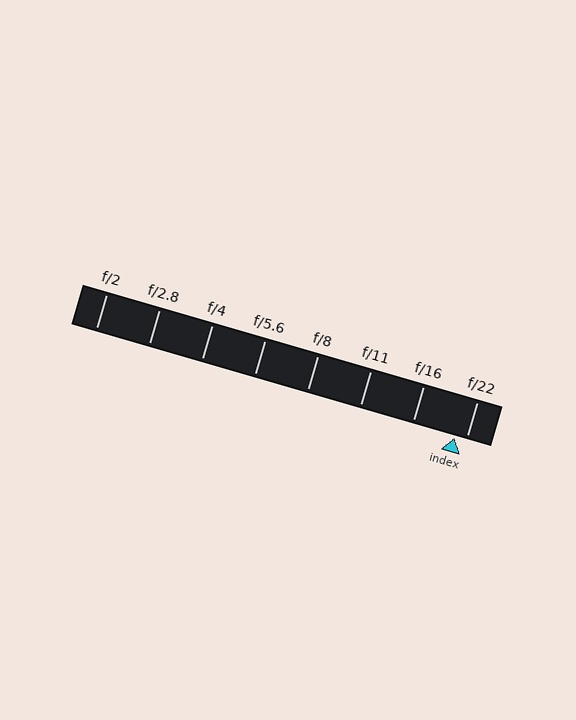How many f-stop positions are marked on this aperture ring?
There are 8 f-stop positions marked.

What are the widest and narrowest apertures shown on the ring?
The widest aperture shown is f/2 and the narrowest is f/22.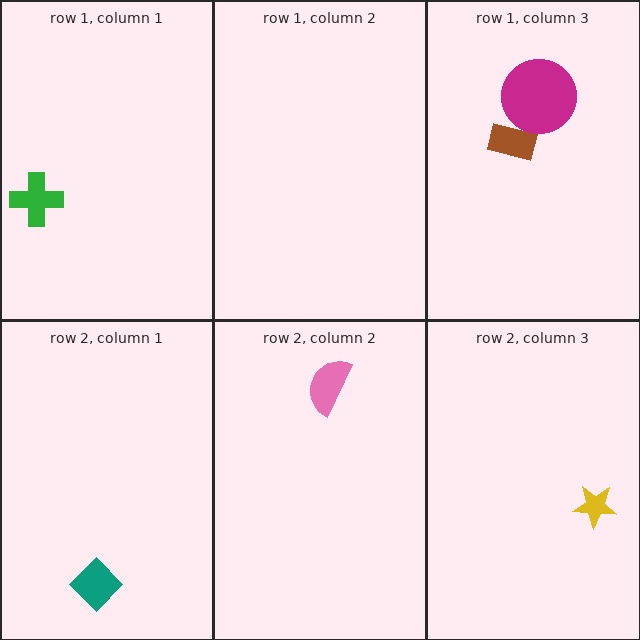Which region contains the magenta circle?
The row 1, column 3 region.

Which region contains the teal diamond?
The row 2, column 1 region.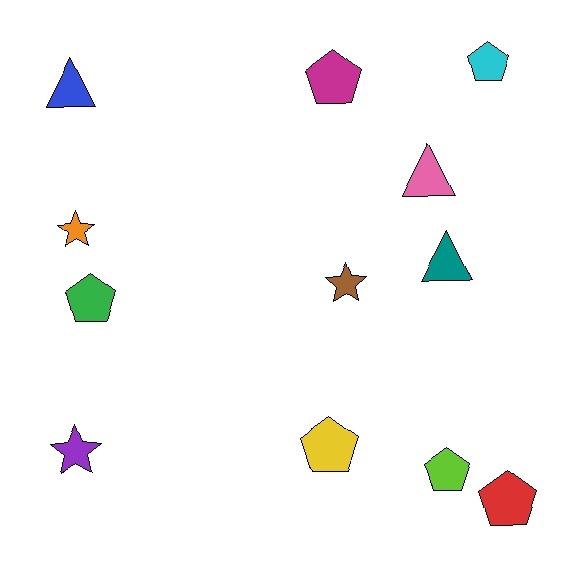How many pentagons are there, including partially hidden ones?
There are 6 pentagons.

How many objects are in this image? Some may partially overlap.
There are 12 objects.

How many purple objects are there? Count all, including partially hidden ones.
There is 1 purple object.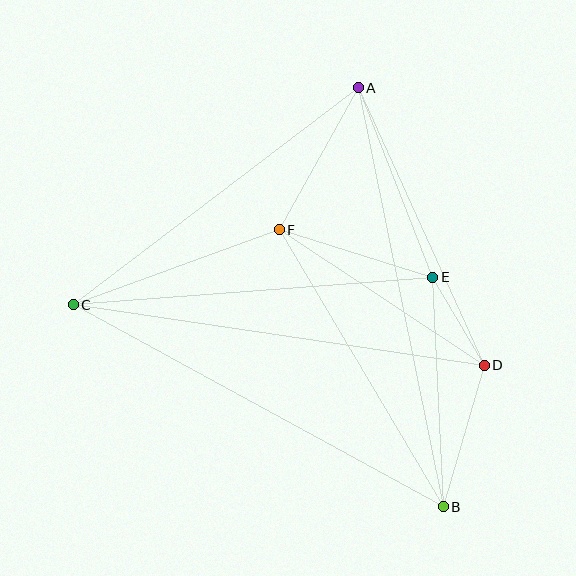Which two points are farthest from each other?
Points A and B are farthest from each other.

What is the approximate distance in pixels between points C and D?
The distance between C and D is approximately 415 pixels.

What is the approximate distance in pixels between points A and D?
The distance between A and D is approximately 305 pixels.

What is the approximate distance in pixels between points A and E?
The distance between A and E is approximately 204 pixels.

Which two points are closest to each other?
Points D and E are closest to each other.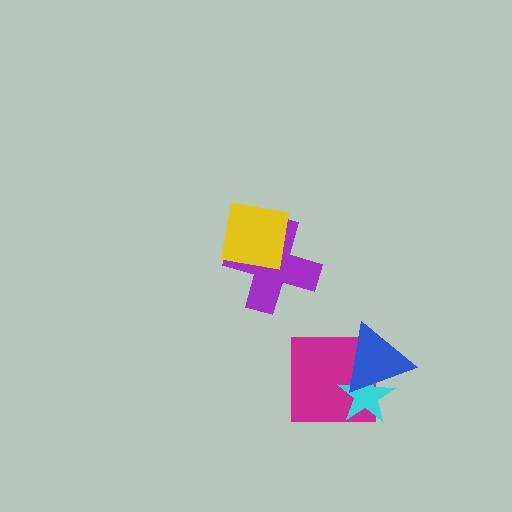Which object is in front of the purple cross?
The yellow square is in front of the purple cross.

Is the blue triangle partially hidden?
No, no other shape covers it.